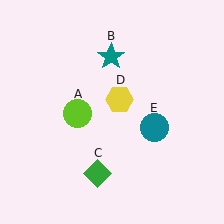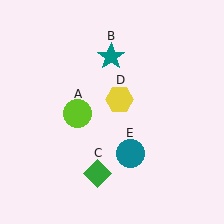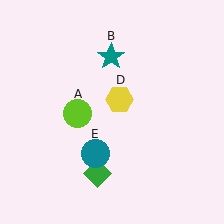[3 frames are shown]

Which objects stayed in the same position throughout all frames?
Lime circle (object A) and teal star (object B) and green diamond (object C) and yellow hexagon (object D) remained stationary.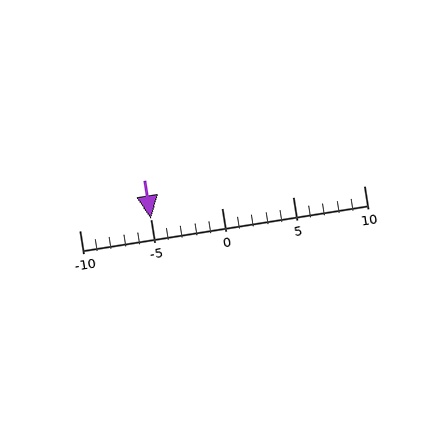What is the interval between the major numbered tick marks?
The major tick marks are spaced 5 units apart.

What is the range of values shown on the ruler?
The ruler shows values from -10 to 10.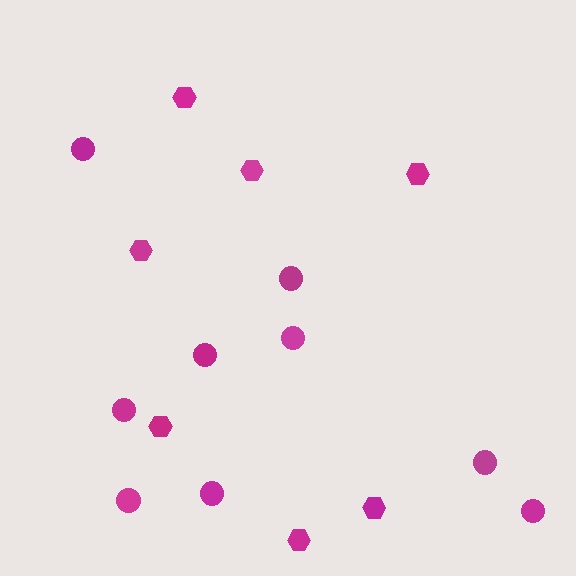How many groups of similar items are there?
There are 2 groups: one group of circles (9) and one group of hexagons (7).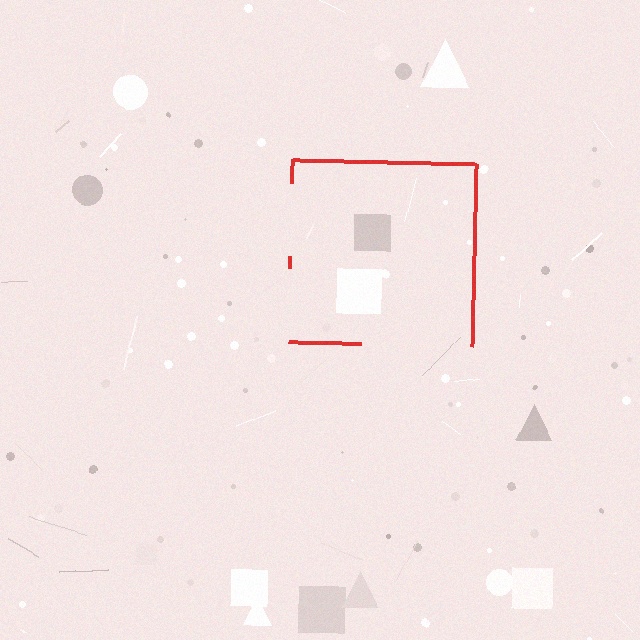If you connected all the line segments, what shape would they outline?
They would outline a square.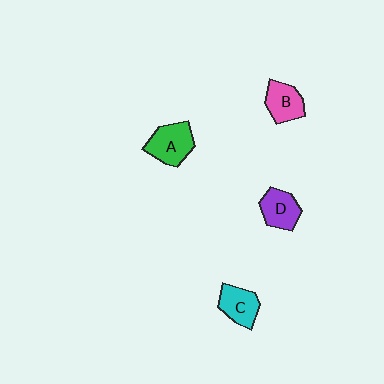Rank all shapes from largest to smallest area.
From largest to smallest: A (green), C (cyan), D (purple), B (pink).